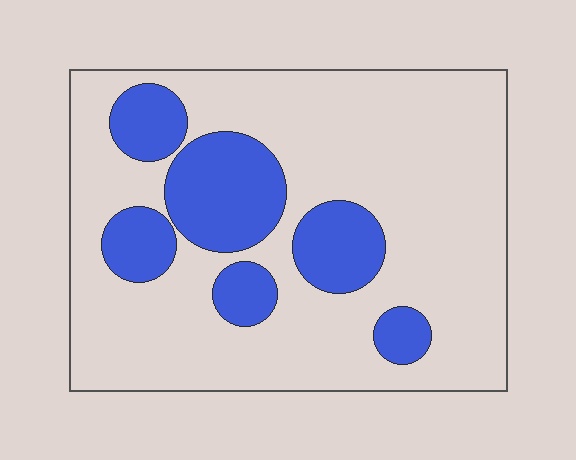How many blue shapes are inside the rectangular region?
6.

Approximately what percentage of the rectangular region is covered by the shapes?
Approximately 25%.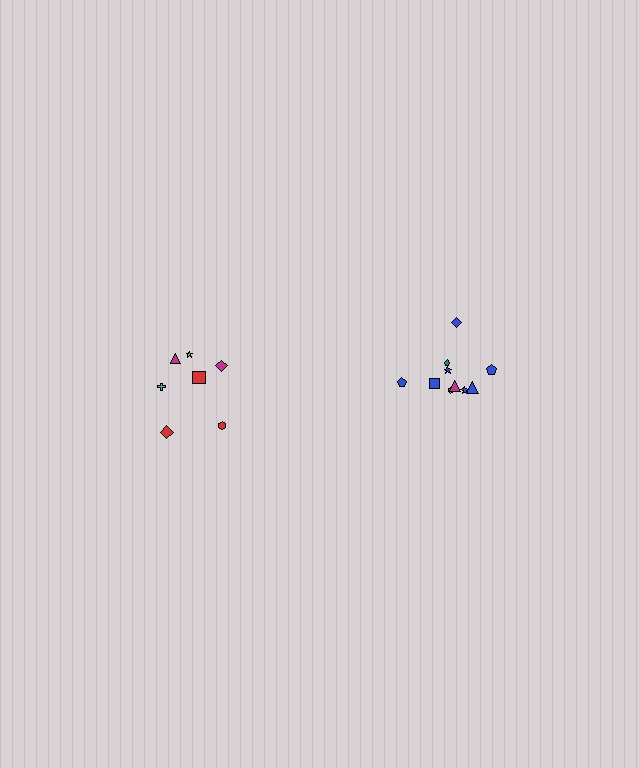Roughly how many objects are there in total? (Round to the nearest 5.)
Roughly 15 objects in total.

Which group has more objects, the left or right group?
The right group.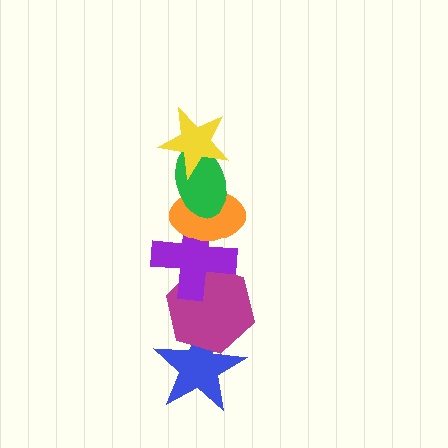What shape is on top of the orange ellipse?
The green ellipse is on top of the orange ellipse.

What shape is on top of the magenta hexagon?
The purple cross is on top of the magenta hexagon.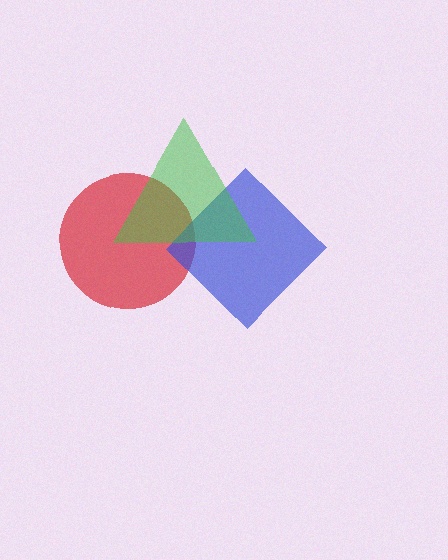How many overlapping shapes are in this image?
There are 3 overlapping shapes in the image.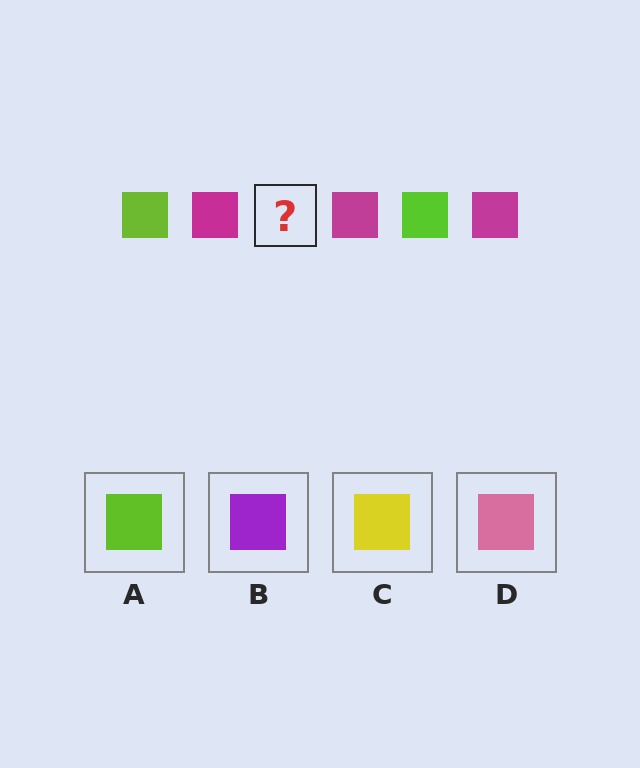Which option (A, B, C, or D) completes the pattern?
A.